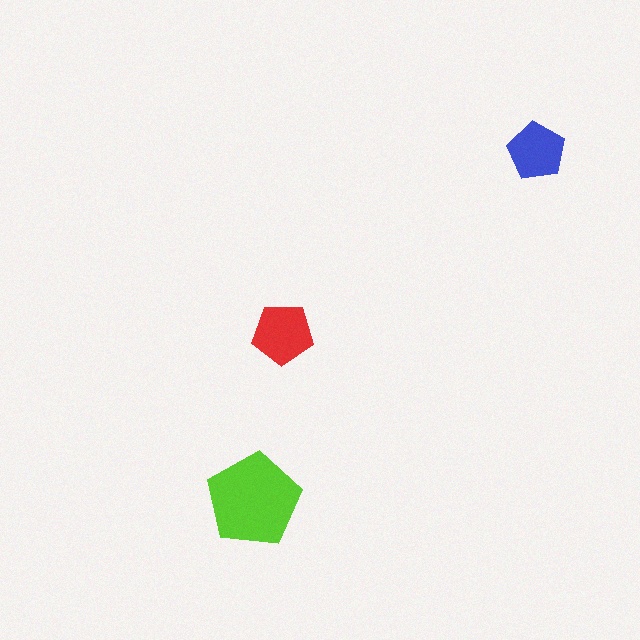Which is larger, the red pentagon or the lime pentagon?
The lime one.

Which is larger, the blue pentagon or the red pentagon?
The red one.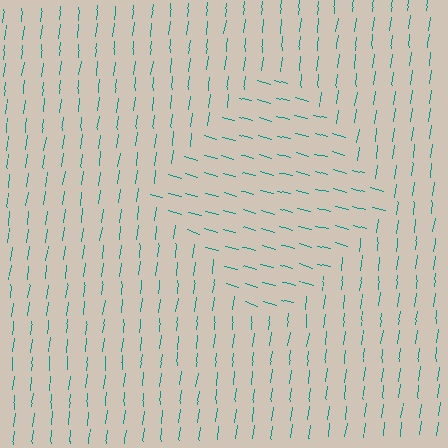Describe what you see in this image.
The image is filled with small teal line segments. A diamond region in the image has lines oriented differently from the surrounding lines, creating a visible texture boundary.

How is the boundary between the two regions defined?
The boundary is defined purely by a change in line orientation (approximately 82 degrees difference). All lines are the same color and thickness.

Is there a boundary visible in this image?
Yes, there is a texture boundary formed by a change in line orientation.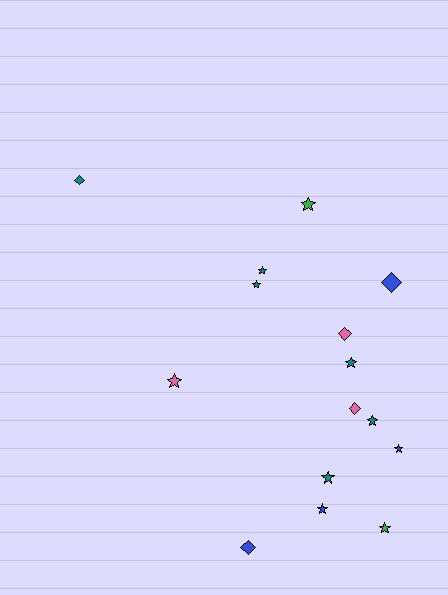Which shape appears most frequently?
Star, with 10 objects.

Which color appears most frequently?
Teal, with 6 objects.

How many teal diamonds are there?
There is 1 teal diamond.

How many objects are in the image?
There are 15 objects.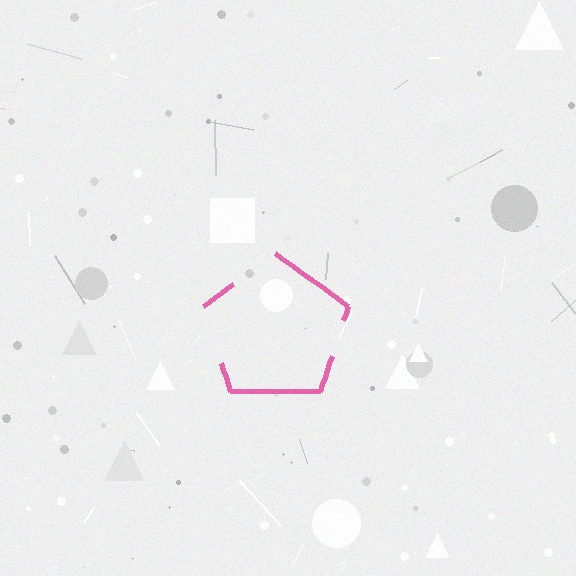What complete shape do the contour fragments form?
The contour fragments form a pentagon.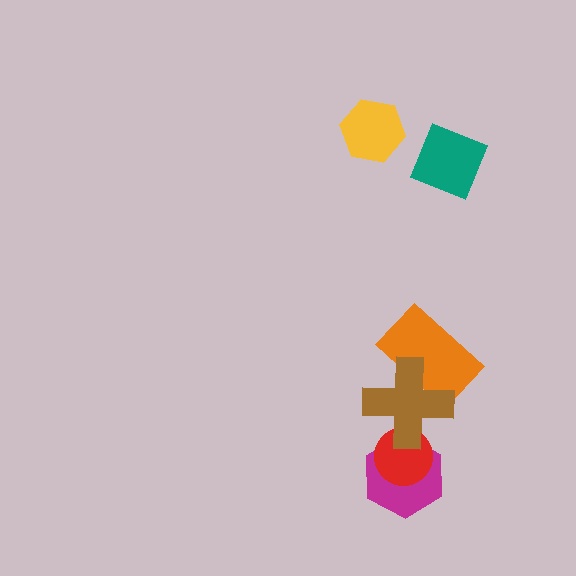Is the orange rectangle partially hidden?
Yes, it is partially covered by another shape.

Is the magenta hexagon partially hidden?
Yes, it is partially covered by another shape.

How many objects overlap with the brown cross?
3 objects overlap with the brown cross.